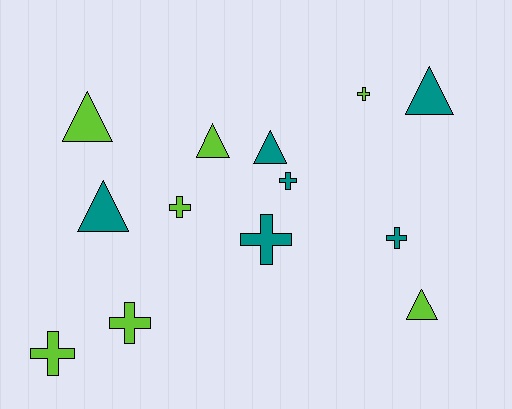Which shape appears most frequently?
Cross, with 7 objects.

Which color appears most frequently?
Lime, with 7 objects.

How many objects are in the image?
There are 13 objects.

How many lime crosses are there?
There are 4 lime crosses.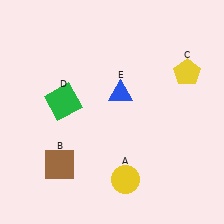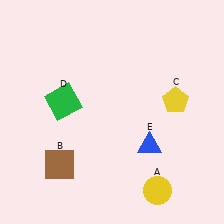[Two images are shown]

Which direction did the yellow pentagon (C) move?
The yellow pentagon (C) moved down.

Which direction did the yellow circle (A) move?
The yellow circle (A) moved right.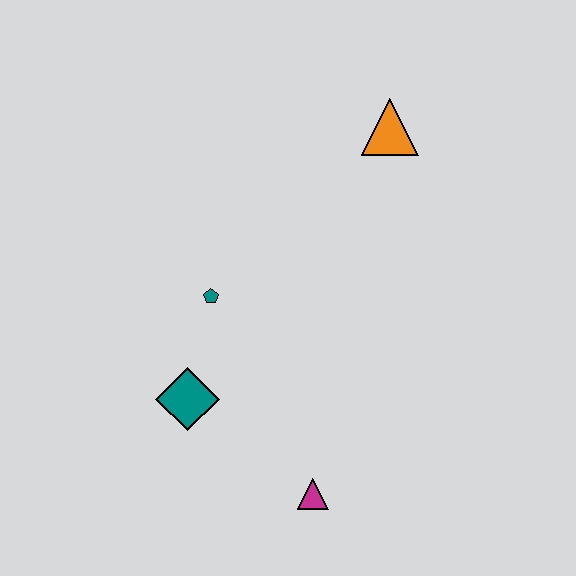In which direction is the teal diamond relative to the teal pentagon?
The teal diamond is below the teal pentagon.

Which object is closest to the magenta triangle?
The teal diamond is closest to the magenta triangle.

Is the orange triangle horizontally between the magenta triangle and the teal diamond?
No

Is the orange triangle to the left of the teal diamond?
No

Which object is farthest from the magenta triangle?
The orange triangle is farthest from the magenta triangle.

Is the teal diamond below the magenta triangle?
No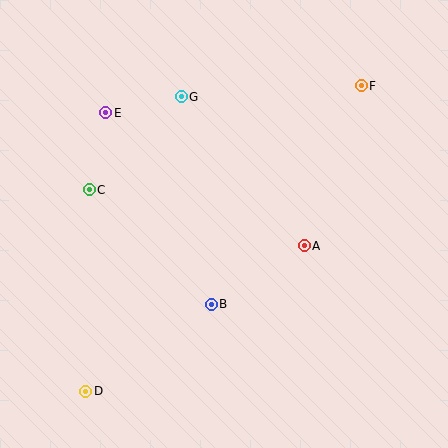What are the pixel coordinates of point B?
Point B is at (211, 304).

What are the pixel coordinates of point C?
Point C is at (89, 190).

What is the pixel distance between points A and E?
The distance between A and E is 239 pixels.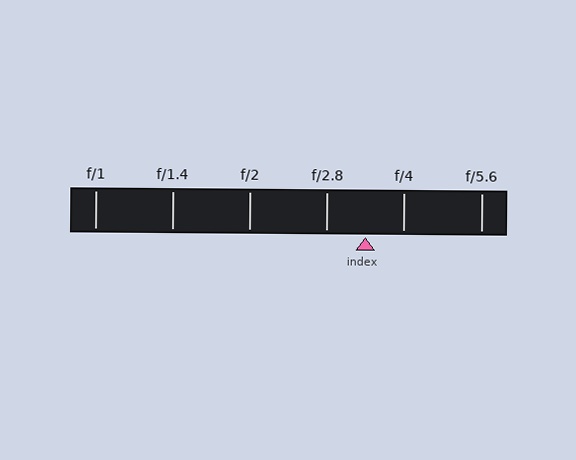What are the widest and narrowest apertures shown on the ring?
The widest aperture shown is f/1 and the narrowest is f/5.6.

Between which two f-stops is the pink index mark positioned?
The index mark is between f/2.8 and f/4.